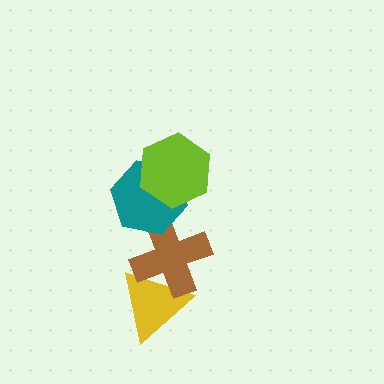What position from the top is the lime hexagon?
The lime hexagon is 1st from the top.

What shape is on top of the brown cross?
The teal hexagon is on top of the brown cross.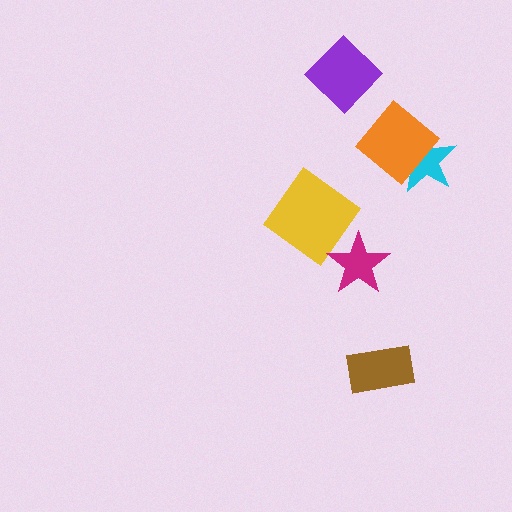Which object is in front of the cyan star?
The orange diamond is in front of the cyan star.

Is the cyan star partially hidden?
Yes, it is partially covered by another shape.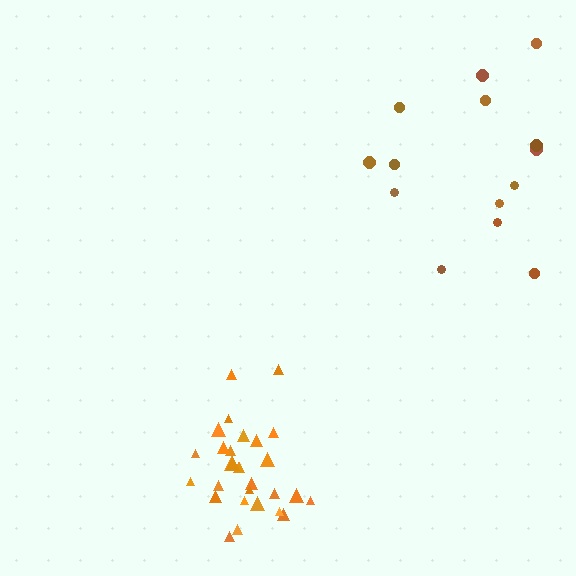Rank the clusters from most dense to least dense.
orange, brown.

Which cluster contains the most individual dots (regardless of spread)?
Orange (29).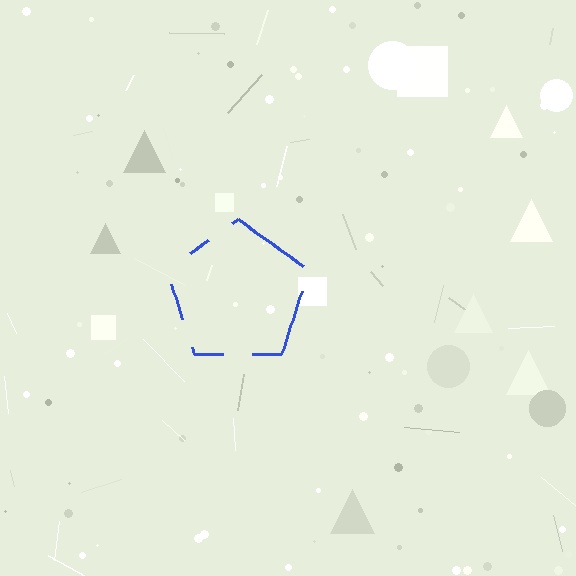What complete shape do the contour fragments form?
The contour fragments form a pentagon.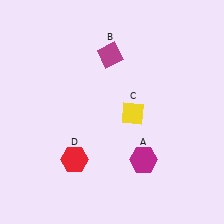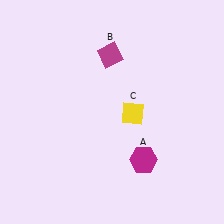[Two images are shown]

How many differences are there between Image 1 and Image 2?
There is 1 difference between the two images.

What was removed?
The red hexagon (D) was removed in Image 2.